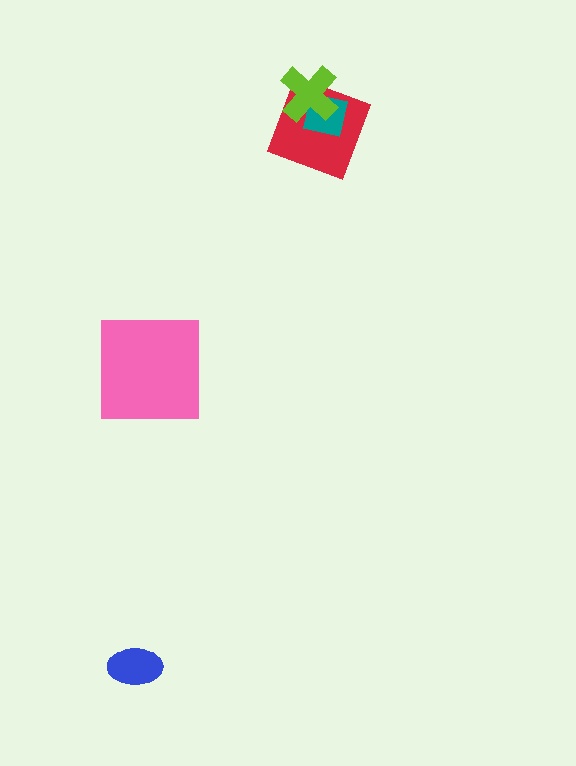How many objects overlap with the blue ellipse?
0 objects overlap with the blue ellipse.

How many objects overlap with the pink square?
0 objects overlap with the pink square.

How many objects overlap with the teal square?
2 objects overlap with the teal square.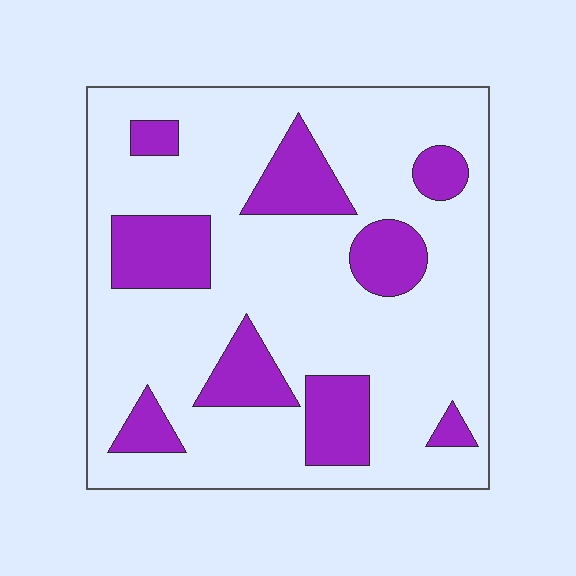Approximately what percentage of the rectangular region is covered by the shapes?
Approximately 25%.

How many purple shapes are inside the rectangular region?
9.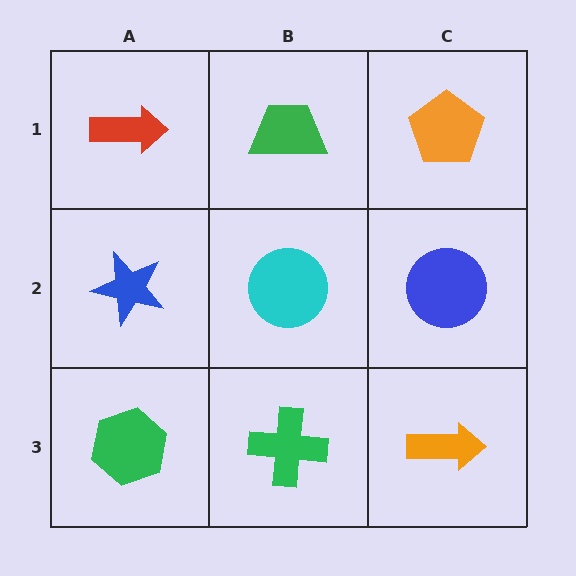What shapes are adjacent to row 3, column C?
A blue circle (row 2, column C), a green cross (row 3, column B).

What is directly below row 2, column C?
An orange arrow.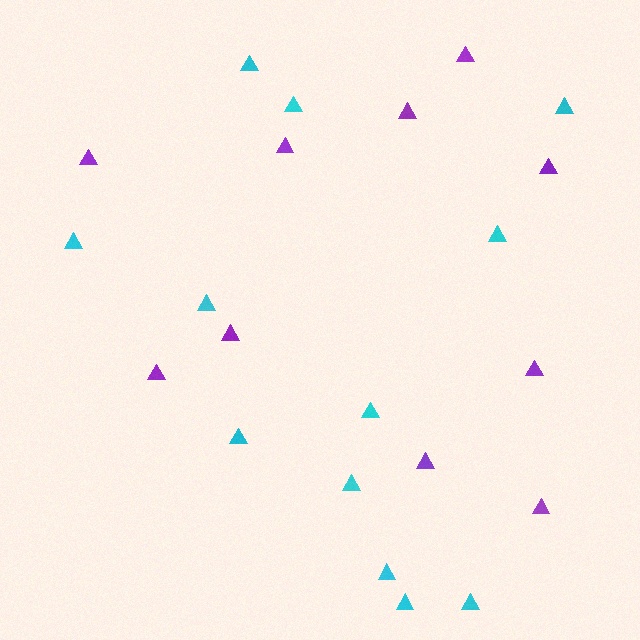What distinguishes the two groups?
There are 2 groups: one group of cyan triangles (12) and one group of purple triangles (10).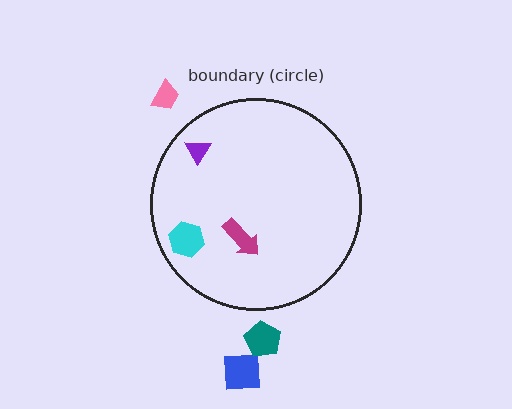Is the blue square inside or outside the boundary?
Outside.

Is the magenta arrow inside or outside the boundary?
Inside.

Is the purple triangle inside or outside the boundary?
Inside.